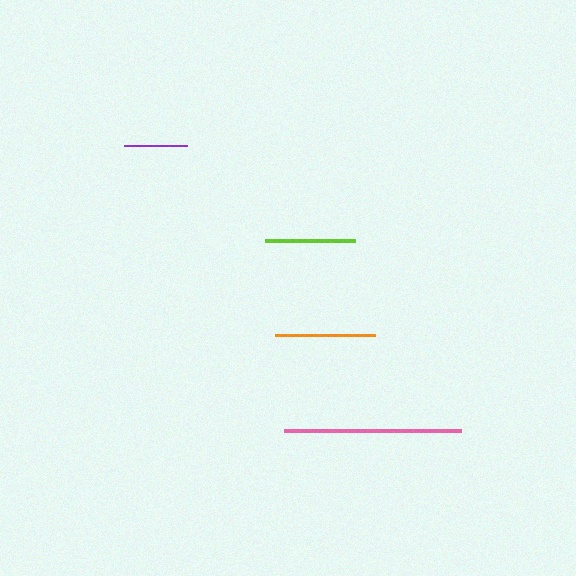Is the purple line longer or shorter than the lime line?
The lime line is longer than the purple line.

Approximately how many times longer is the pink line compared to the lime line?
The pink line is approximately 2.0 times the length of the lime line.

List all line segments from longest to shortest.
From longest to shortest: pink, orange, lime, purple.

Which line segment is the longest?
The pink line is the longest at approximately 177 pixels.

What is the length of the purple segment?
The purple segment is approximately 63 pixels long.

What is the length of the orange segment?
The orange segment is approximately 101 pixels long.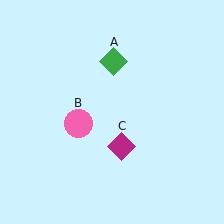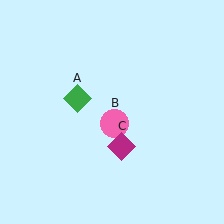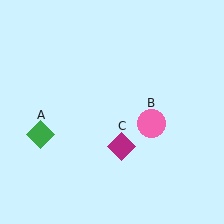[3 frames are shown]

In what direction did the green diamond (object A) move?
The green diamond (object A) moved down and to the left.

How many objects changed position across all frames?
2 objects changed position: green diamond (object A), pink circle (object B).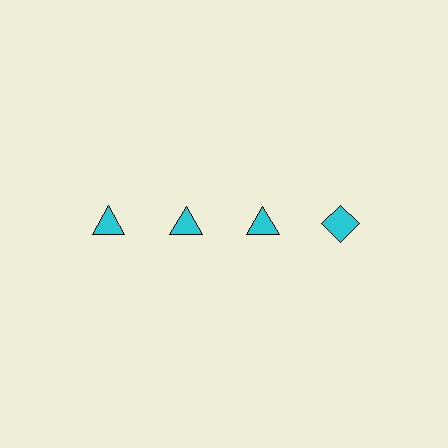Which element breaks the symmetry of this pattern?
The cyan diamond in the top row, second from right column breaks the symmetry. All other shapes are cyan triangles.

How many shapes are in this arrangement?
There are 4 shapes arranged in a grid pattern.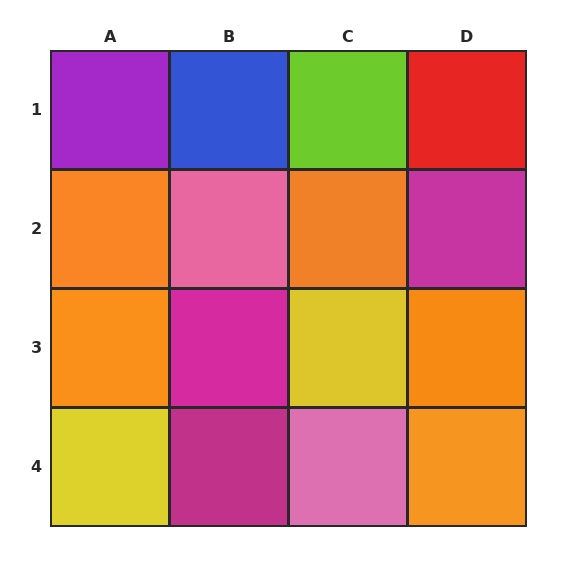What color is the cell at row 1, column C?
Lime.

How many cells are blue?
1 cell is blue.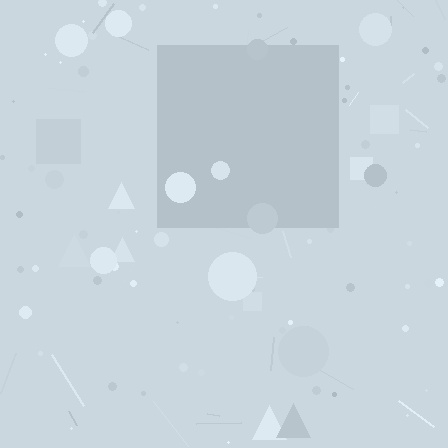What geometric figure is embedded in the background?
A square is embedded in the background.